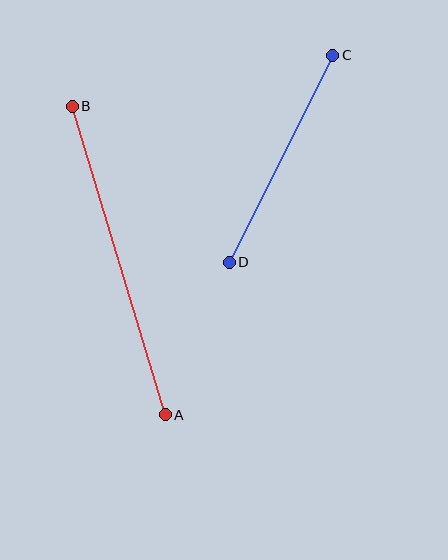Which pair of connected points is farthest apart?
Points A and B are farthest apart.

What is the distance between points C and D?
The distance is approximately 231 pixels.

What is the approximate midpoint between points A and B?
The midpoint is at approximately (119, 260) pixels.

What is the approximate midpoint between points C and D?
The midpoint is at approximately (281, 159) pixels.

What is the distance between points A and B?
The distance is approximately 322 pixels.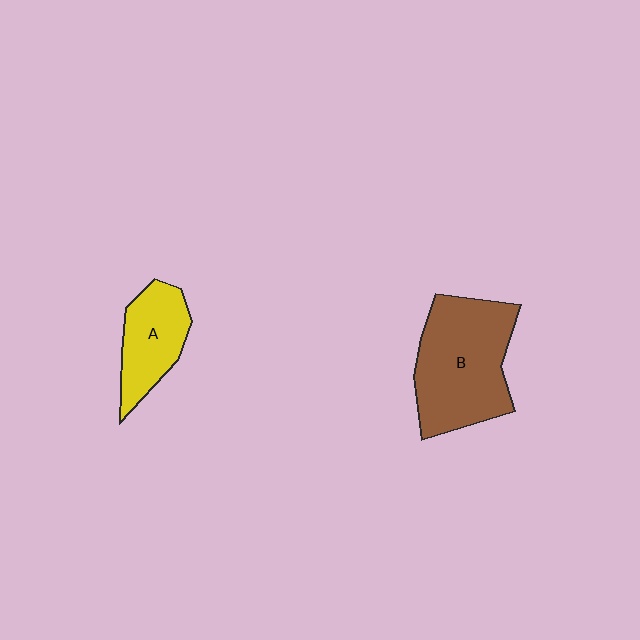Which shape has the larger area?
Shape B (brown).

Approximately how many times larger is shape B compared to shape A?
Approximately 1.8 times.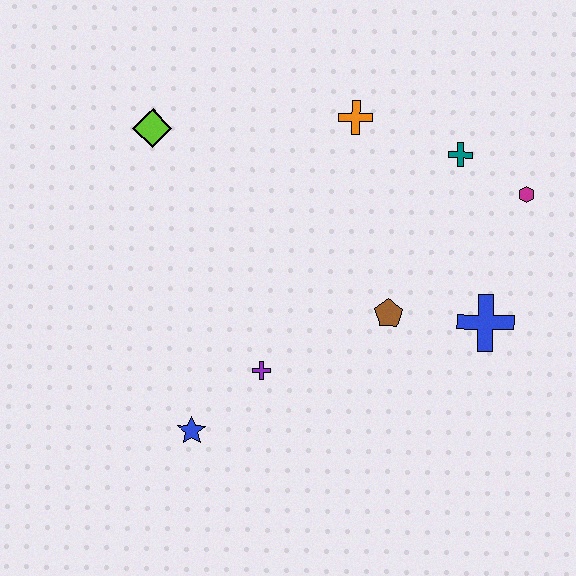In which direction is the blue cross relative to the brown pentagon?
The blue cross is to the right of the brown pentagon.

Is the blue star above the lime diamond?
No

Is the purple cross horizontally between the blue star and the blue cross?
Yes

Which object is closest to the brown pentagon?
The blue cross is closest to the brown pentagon.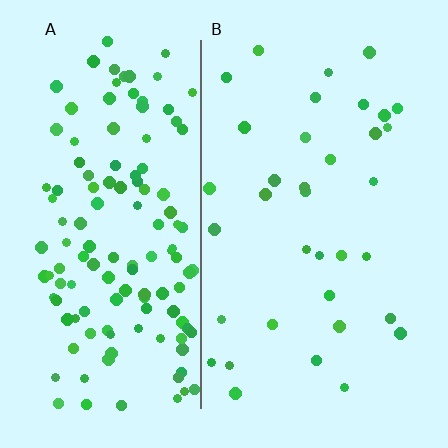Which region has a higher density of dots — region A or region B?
A (the left).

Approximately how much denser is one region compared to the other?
Approximately 3.7× — region A over region B.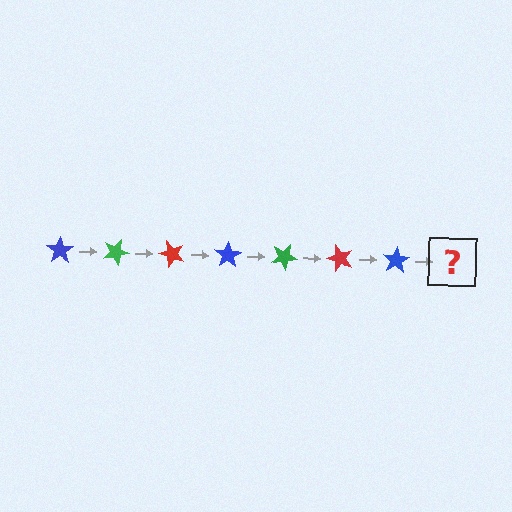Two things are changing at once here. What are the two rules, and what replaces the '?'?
The two rules are that it rotates 25 degrees each step and the color cycles through blue, green, and red. The '?' should be a green star, rotated 175 degrees from the start.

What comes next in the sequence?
The next element should be a green star, rotated 175 degrees from the start.